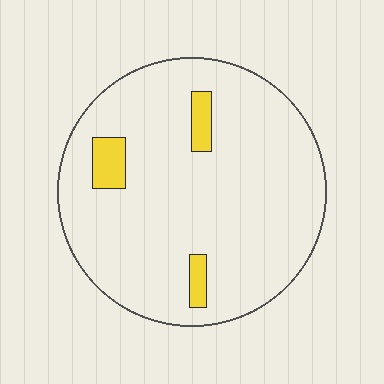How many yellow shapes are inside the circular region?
3.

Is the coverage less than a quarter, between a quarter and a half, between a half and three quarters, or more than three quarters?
Less than a quarter.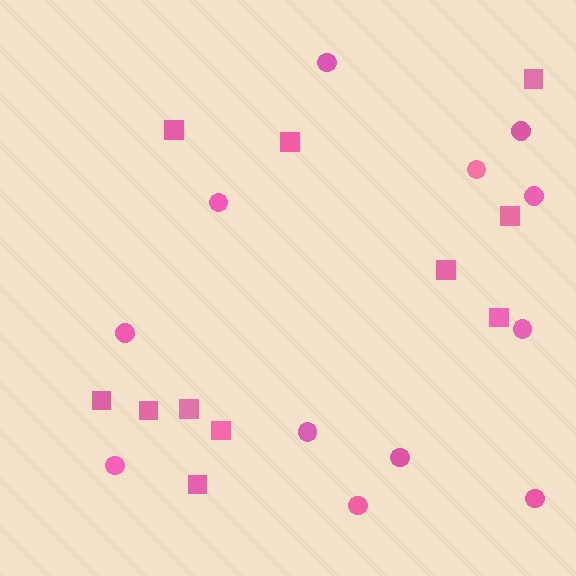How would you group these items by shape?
There are 2 groups: one group of squares (11) and one group of circles (12).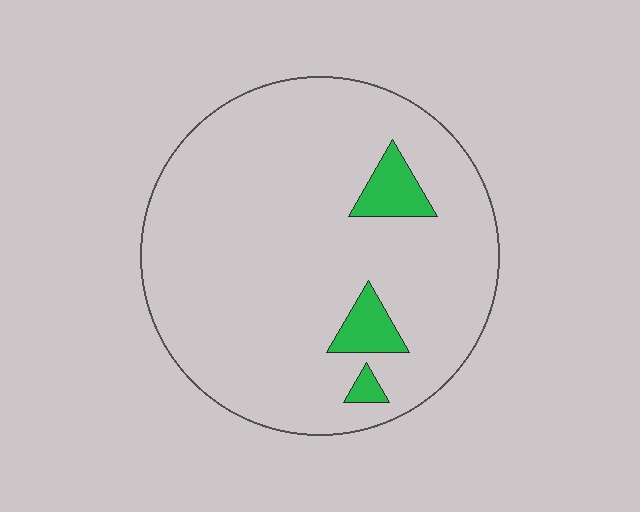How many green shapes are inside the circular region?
3.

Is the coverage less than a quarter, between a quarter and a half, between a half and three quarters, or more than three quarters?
Less than a quarter.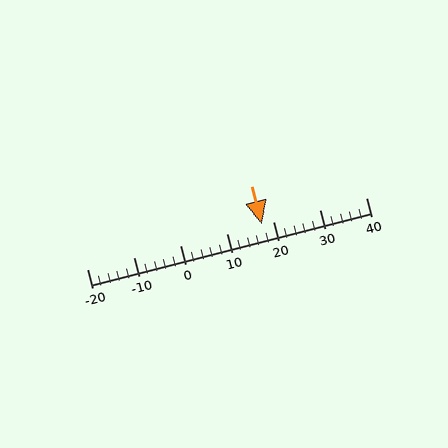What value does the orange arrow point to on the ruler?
The orange arrow points to approximately 18.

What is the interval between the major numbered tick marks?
The major tick marks are spaced 10 units apart.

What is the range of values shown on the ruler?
The ruler shows values from -20 to 40.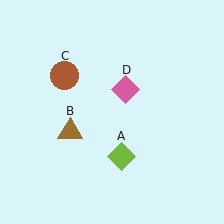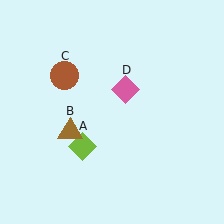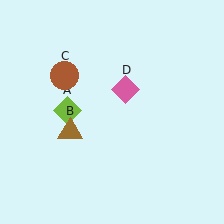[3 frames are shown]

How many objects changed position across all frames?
1 object changed position: lime diamond (object A).